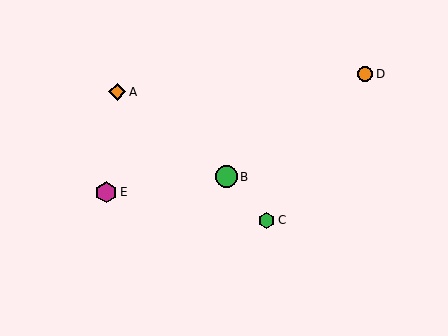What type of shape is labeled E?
Shape E is a magenta hexagon.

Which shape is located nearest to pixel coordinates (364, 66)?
The orange circle (labeled D) at (365, 74) is nearest to that location.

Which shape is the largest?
The green circle (labeled B) is the largest.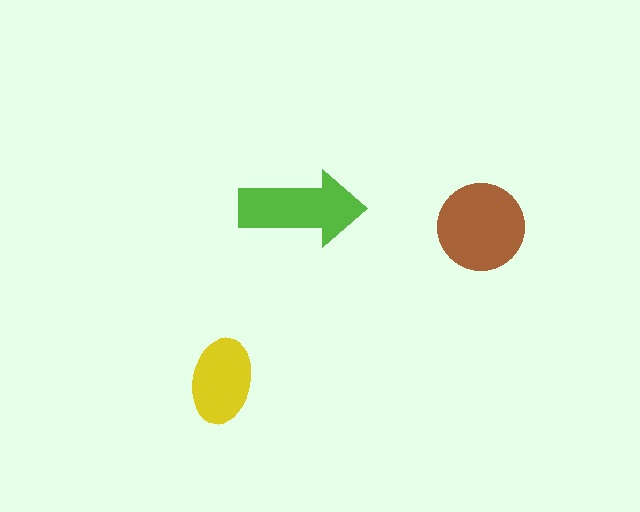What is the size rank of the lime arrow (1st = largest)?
2nd.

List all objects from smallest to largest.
The yellow ellipse, the lime arrow, the brown circle.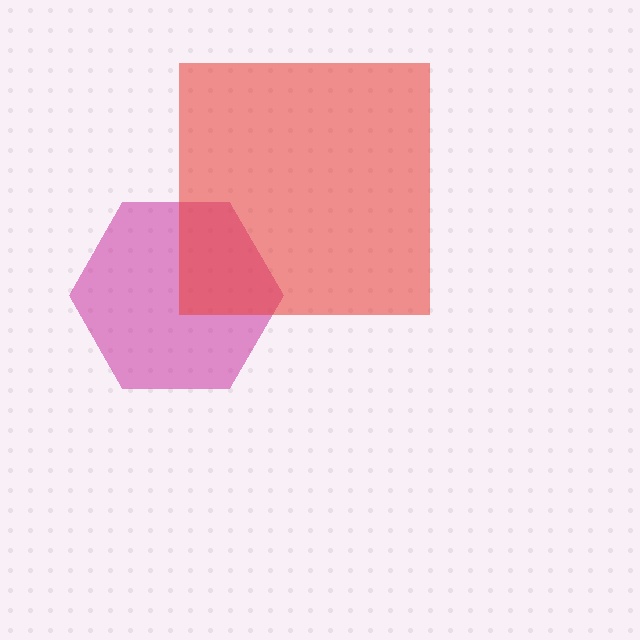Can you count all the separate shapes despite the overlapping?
Yes, there are 2 separate shapes.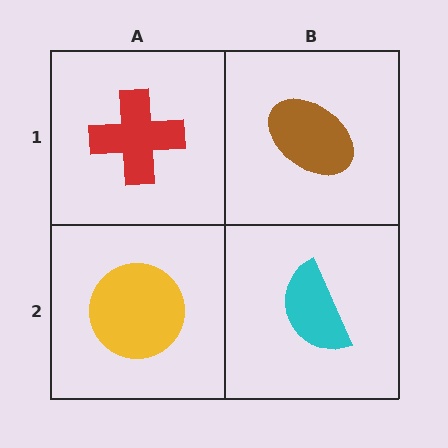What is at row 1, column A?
A red cross.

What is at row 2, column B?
A cyan semicircle.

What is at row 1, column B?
A brown ellipse.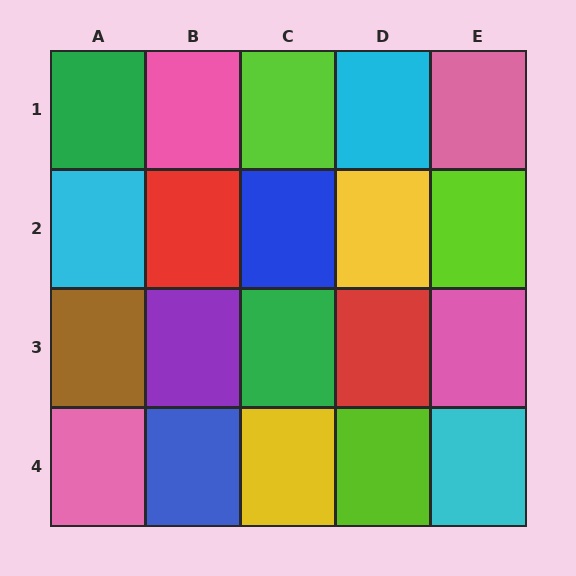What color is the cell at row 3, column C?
Green.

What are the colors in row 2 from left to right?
Cyan, red, blue, yellow, lime.